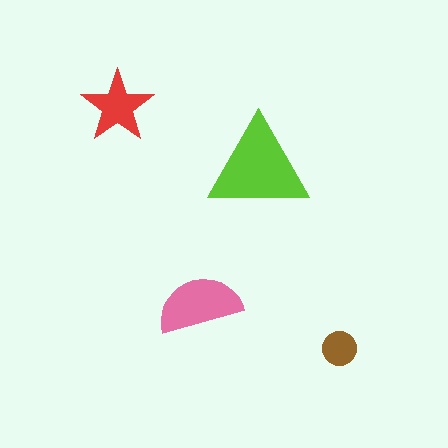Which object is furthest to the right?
The brown circle is rightmost.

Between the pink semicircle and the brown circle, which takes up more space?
The pink semicircle.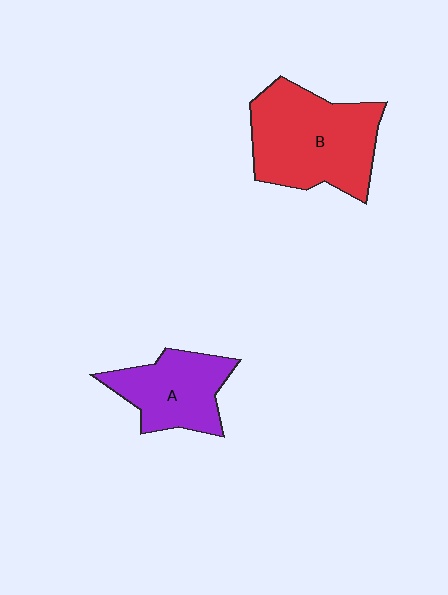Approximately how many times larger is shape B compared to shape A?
Approximately 1.6 times.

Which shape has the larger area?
Shape B (red).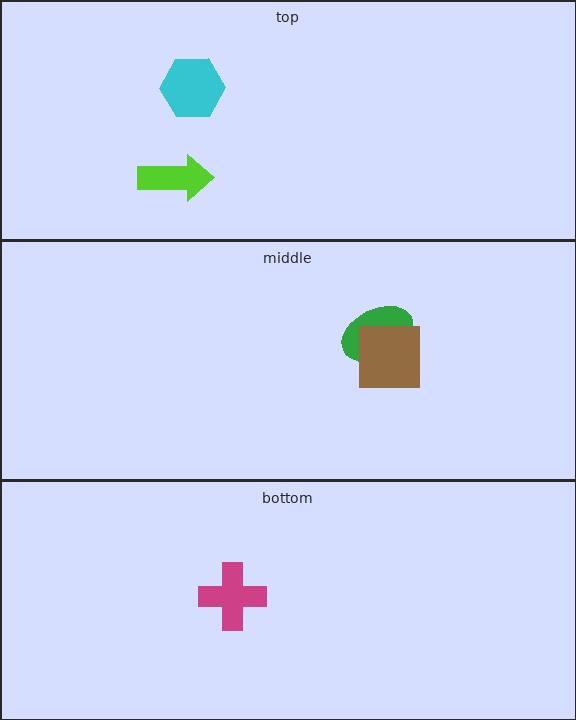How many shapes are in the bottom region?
1.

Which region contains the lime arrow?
The top region.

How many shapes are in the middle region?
2.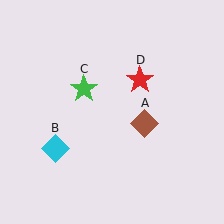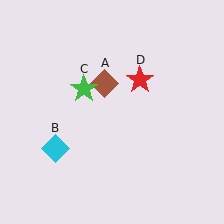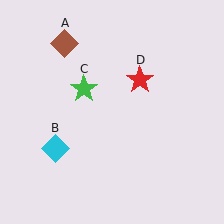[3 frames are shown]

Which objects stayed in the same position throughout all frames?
Cyan diamond (object B) and green star (object C) and red star (object D) remained stationary.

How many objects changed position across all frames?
1 object changed position: brown diamond (object A).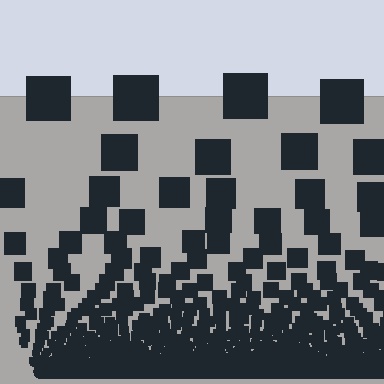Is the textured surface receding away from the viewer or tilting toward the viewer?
The surface appears to tilt toward the viewer. Texture elements get larger and sparser toward the top.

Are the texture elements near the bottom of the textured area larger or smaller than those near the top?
Smaller. The gradient is inverted — elements near the bottom are smaller and denser.